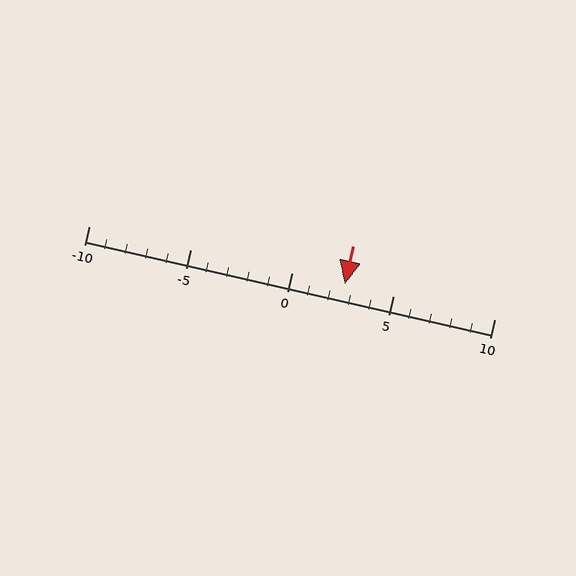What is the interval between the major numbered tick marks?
The major tick marks are spaced 5 units apart.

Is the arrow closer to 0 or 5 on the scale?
The arrow is closer to 5.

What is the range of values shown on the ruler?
The ruler shows values from -10 to 10.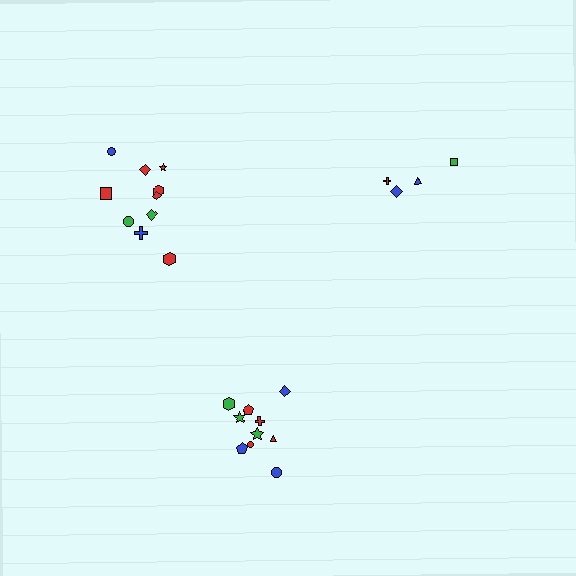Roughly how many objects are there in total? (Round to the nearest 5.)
Roughly 25 objects in total.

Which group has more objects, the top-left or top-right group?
The top-left group.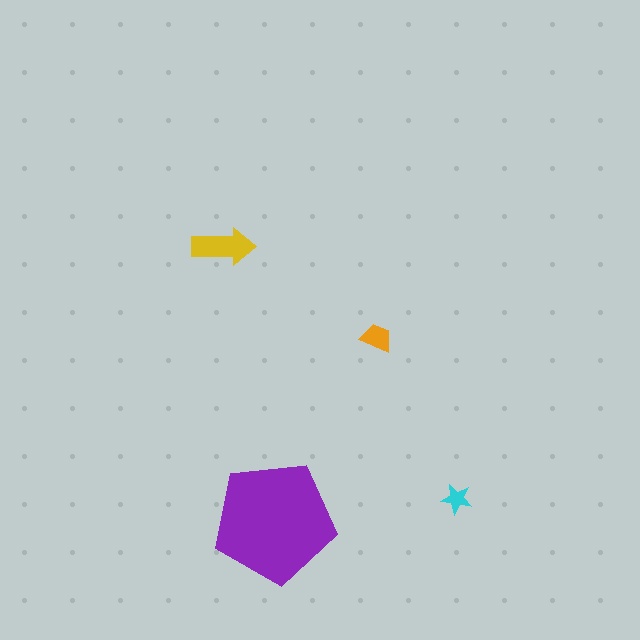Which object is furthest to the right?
The cyan star is rightmost.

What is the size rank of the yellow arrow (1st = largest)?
2nd.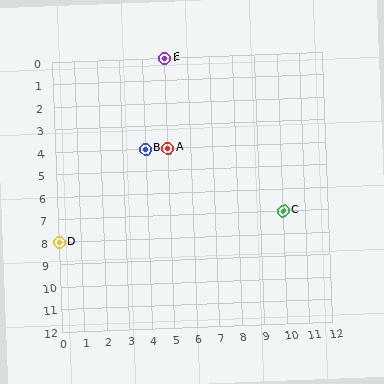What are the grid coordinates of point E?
Point E is at grid coordinates (5, 0).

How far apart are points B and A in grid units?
Points B and A are 1 column apart.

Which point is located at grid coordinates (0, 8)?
Point D is at (0, 8).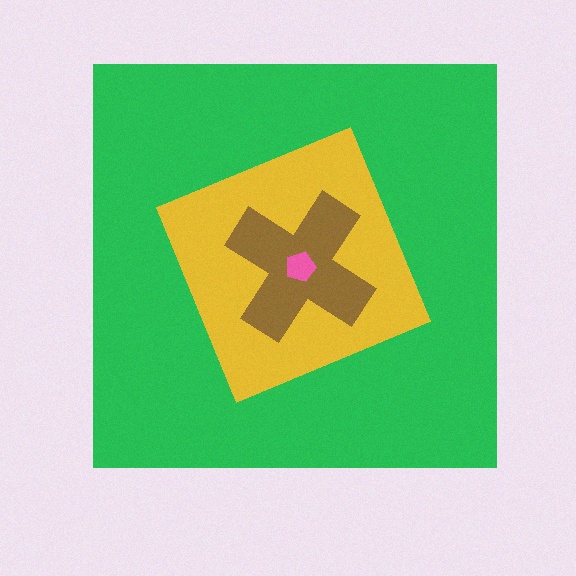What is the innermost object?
The pink pentagon.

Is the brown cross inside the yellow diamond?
Yes.